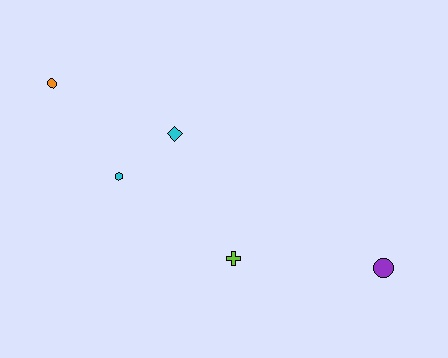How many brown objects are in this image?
There are no brown objects.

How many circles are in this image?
There are 2 circles.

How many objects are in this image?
There are 5 objects.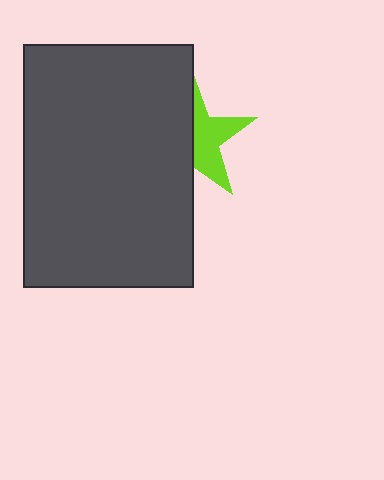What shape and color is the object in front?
The object in front is a dark gray rectangle.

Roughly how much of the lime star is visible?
About half of it is visible (roughly 47%).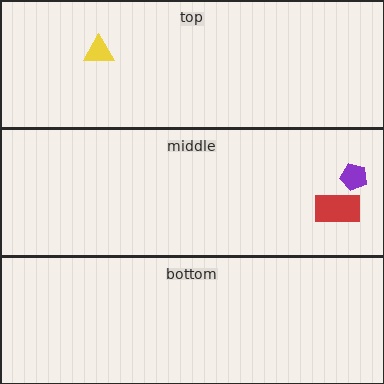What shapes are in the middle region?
The red rectangle, the purple pentagon.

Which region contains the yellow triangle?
The top region.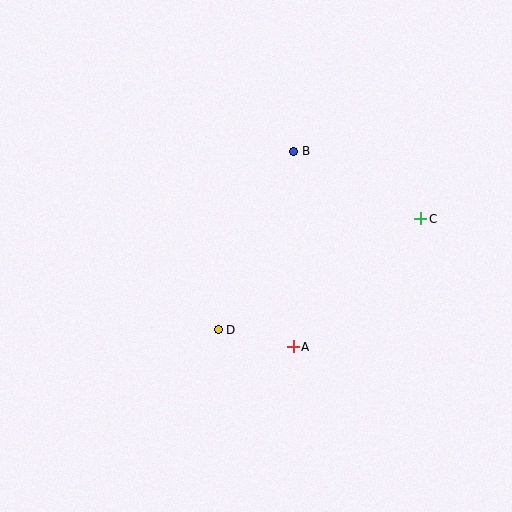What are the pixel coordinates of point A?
Point A is at (293, 347).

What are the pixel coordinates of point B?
Point B is at (294, 151).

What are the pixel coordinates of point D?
Point D is at (218, 330).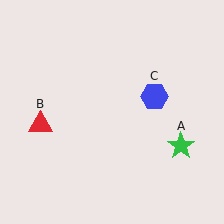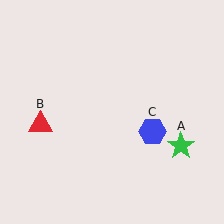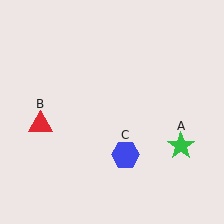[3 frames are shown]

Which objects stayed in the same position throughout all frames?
Green star (object A) and red triangle (object B) remained stationary.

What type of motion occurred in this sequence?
The blue hexagon (object C) rotated clockwise around the center of the scene.